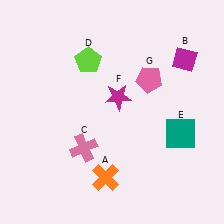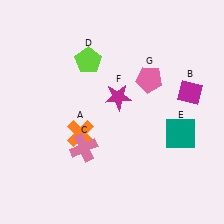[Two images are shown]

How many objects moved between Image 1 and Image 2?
2 objects moved between the two images.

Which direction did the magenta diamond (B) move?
The magenta diamond (B) moved down.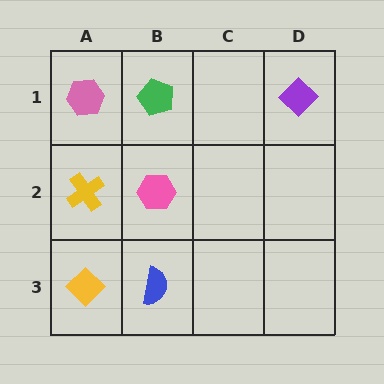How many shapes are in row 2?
2 shapes.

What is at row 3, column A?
A yellow diamond.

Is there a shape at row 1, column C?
No, that cell is empty.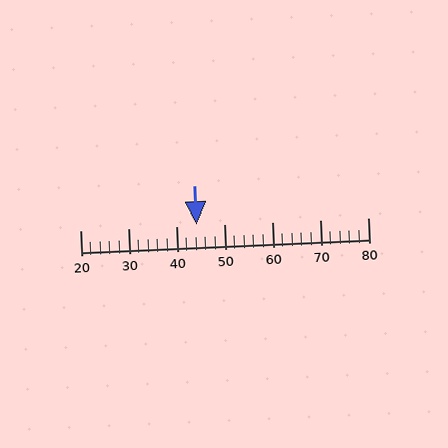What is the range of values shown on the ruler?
The ruler shows values from 20 to 80.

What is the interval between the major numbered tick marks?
The major tick marks are spaced 10 units apart.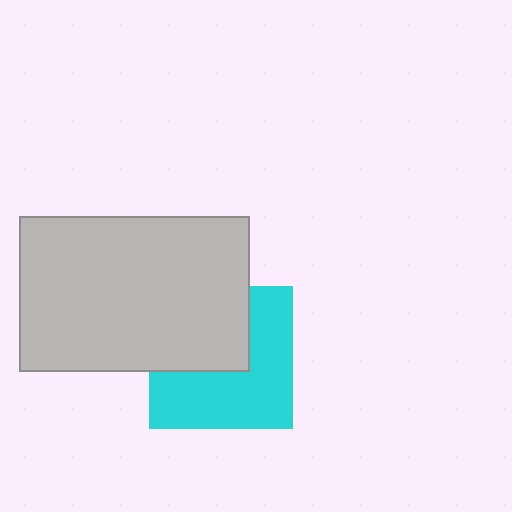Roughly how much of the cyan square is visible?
About half of it is visible (roughly 59%).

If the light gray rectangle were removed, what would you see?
You would see the complete cyan square.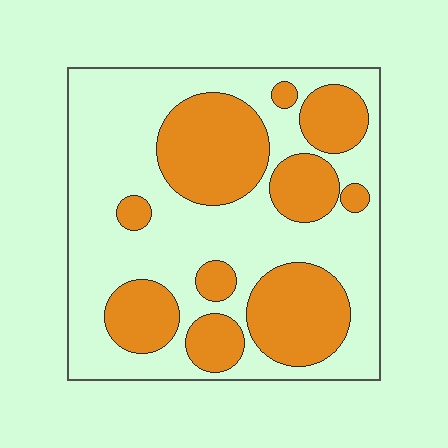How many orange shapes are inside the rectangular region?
10.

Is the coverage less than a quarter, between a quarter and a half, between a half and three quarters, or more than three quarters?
Between a quarter and a half.